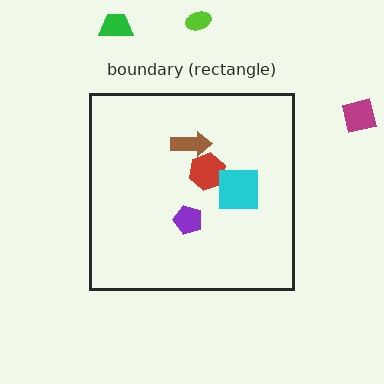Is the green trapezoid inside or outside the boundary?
Outside.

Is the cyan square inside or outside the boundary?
Inside.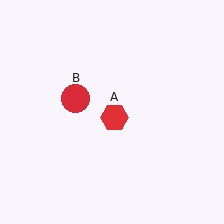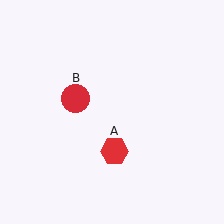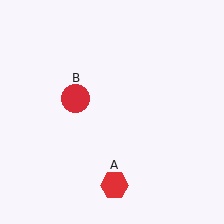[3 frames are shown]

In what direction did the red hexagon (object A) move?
The red hexagon (object A) moved down.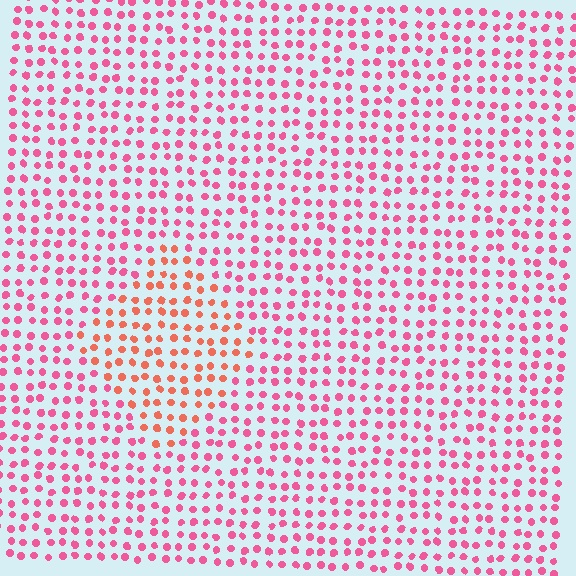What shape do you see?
I see a diamond.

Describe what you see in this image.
The image is filled with small pink elements in a uniform arrangement. A diamond-shaped region is visible where the elements are tinted to a slightly different hue, forming a subtle color boundary.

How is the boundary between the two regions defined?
The boundary is defined purely by a slight shift in hue (about 34 degrees). Spacing, size, and orientation are identical on both sides.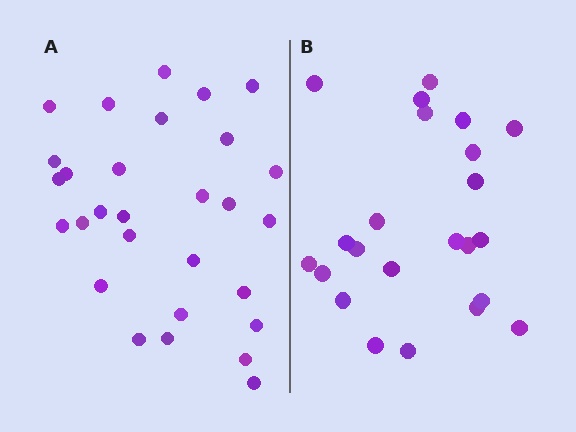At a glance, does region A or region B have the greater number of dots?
Region A (the left region) has more dots.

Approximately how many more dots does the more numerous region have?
Region A has about 6 more dots than region B.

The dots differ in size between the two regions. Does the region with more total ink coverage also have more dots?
No. Region B has more total ink coverage because its dots are larger, but region A actually contains more individual dots. Total area can be misleading — the number of items is what matters here.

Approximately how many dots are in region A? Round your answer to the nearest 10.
About 30 dots. (The exact count is 29, which rounds to 30.)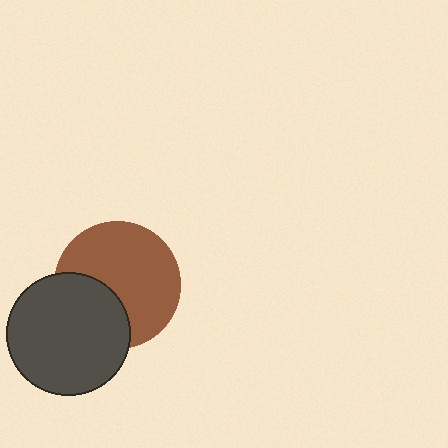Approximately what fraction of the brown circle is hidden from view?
Roughly 33% of the brown circle is hidden behind the dark gray circle.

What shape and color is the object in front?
The object in front is a dark gray circle.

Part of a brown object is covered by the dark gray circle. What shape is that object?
It is a circle.